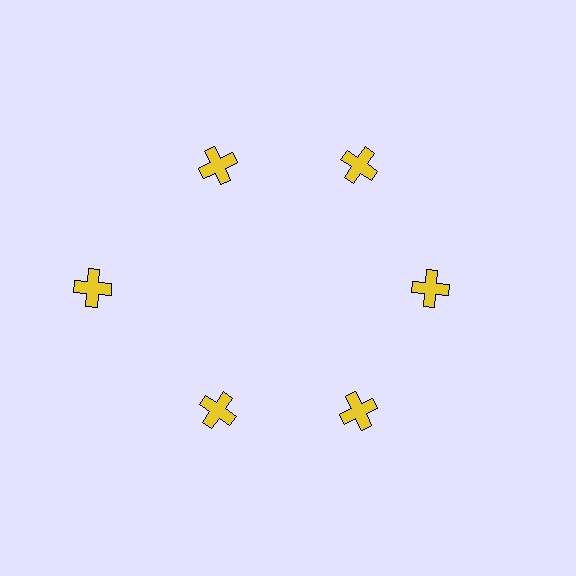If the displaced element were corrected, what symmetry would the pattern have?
It would have 6-fold rotational symmetry — the pattern would map onto itself every 60 degrees.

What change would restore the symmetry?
The symmetry would be restored by moving it inward, back onto the ring so that all 6 crosses sit at equal angles and equal distance from the center.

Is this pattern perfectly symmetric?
No. The 6 yellow crosses are arranged in a ring, but one element near the 9 o'clock position is pushed outward from the center, breaking the 6-fold rotational symmetry.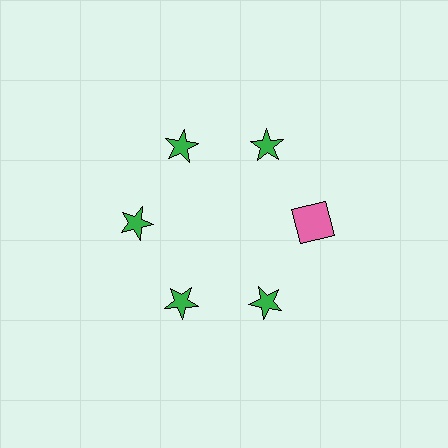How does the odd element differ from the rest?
It differs in both color (pink instead of green) and shape (square instead of star).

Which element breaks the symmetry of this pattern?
The pink square at roughly the 3 o'clock position breaks the symmetry. All other shapes are green stars.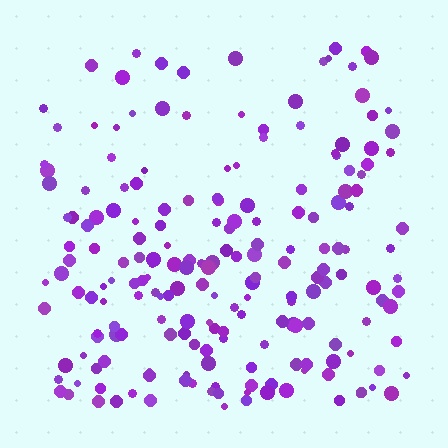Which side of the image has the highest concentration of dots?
The bottom.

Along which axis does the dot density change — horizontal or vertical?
Vertical.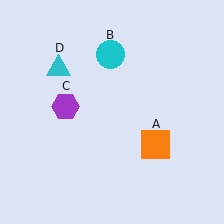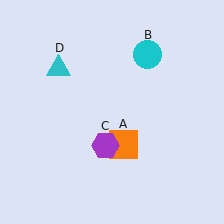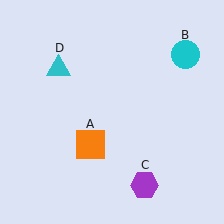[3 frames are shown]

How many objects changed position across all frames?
3 objects changed position: orange square (object A), cyan circle (object B), purple hexagon (object C).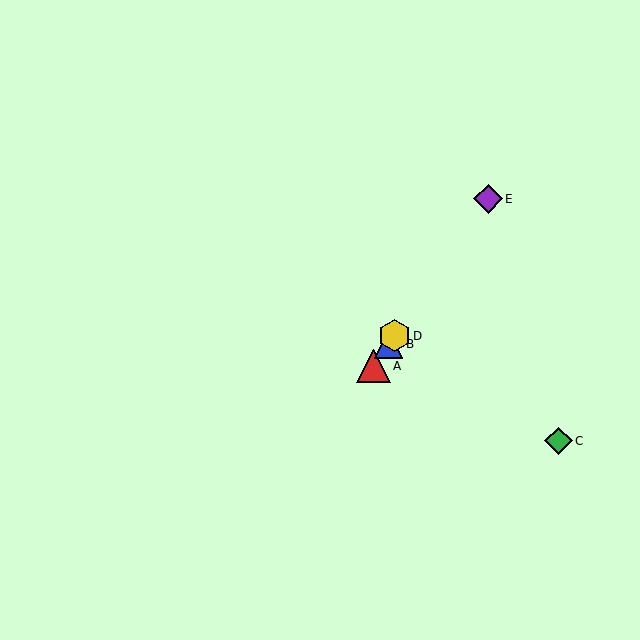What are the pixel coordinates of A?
Object A is at (374, 366).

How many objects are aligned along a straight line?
4 objects (A, B, D, E) are aligned along a straight line.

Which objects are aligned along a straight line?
Objects A, B, D, E are aligned along a straight line.